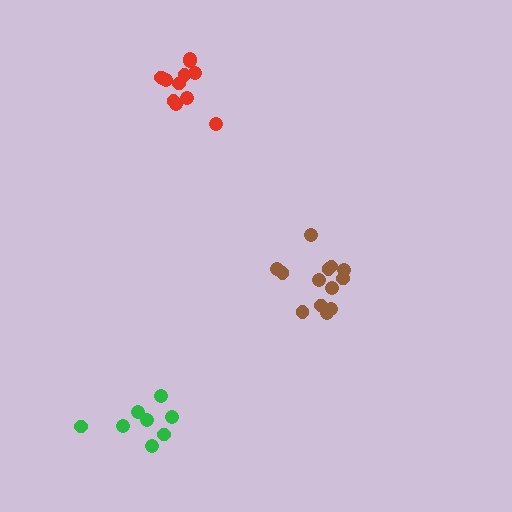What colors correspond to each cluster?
The clusters are colored: red, brown, green.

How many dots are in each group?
Group 1: 12 dots, Group 2: 13 dots, Group 3: 8 dots (33 total).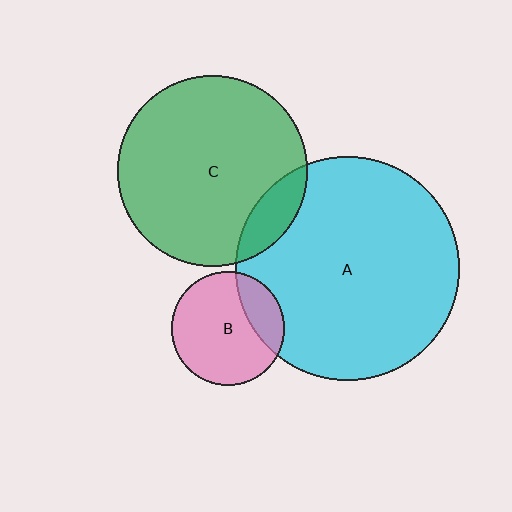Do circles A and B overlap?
Yes.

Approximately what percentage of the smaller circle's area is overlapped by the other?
Approximately 20%.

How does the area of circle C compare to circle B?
Approximately 2.8 times.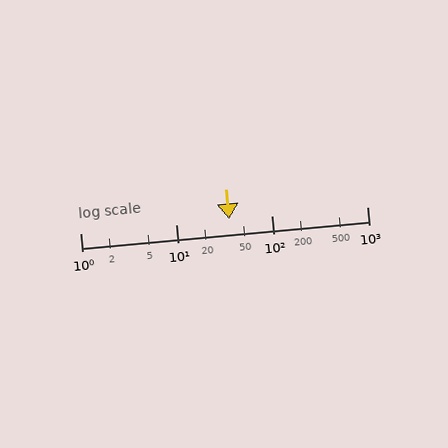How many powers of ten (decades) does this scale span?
The scale spans 3 decades, from 1 to 1000.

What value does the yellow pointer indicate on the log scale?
The pointer indicates approximately 36.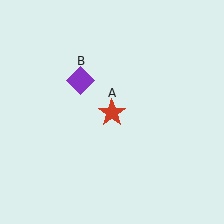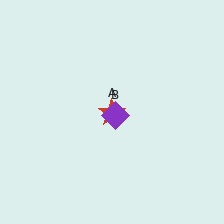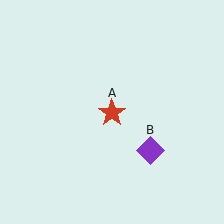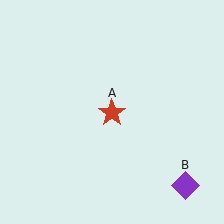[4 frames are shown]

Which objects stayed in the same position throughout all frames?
Red star (object A) remained stationary.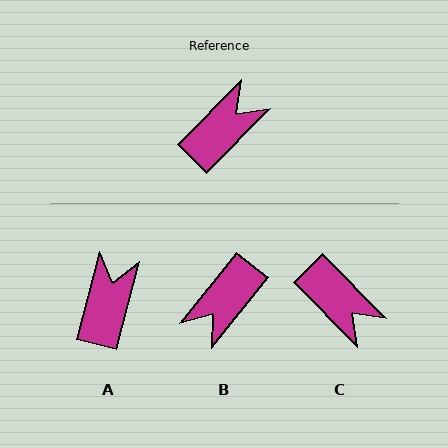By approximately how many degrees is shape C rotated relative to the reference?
Approximately 90 degrees clockwise.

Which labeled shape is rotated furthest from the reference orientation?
B, about 174 degrees away.